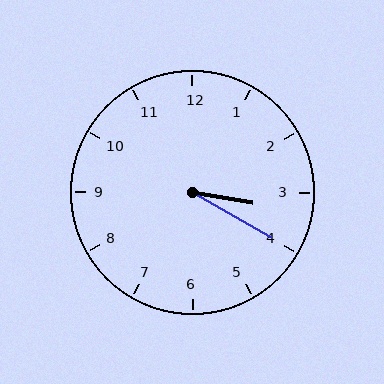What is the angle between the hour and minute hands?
Approximately 20 degrees.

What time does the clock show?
3:20.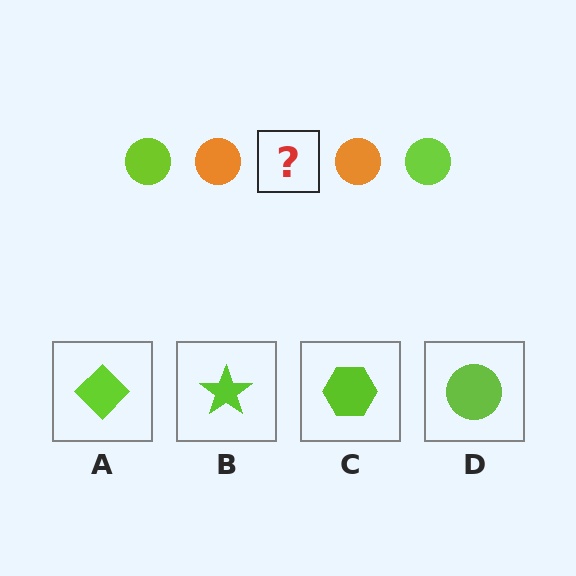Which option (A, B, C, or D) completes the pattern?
D.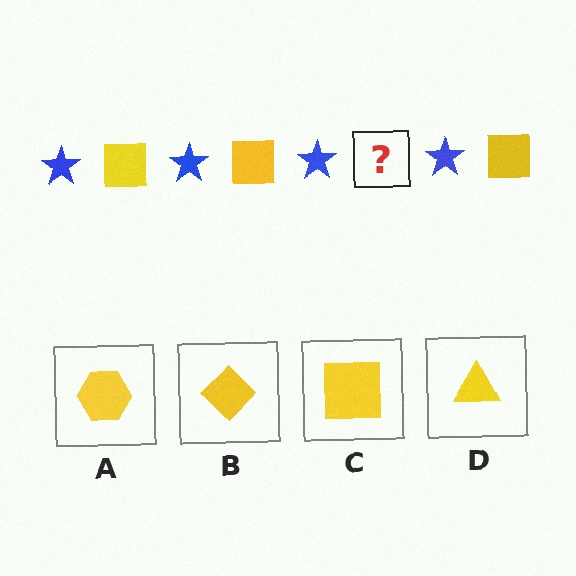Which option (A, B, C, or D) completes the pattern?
C.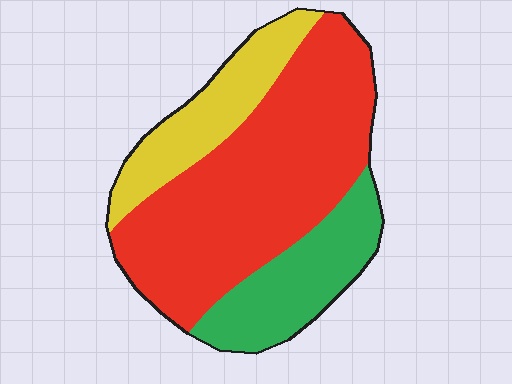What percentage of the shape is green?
Green takes up about one fifth (1/5) of the shape.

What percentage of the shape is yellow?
Yellow covers roughly 20% of the shape.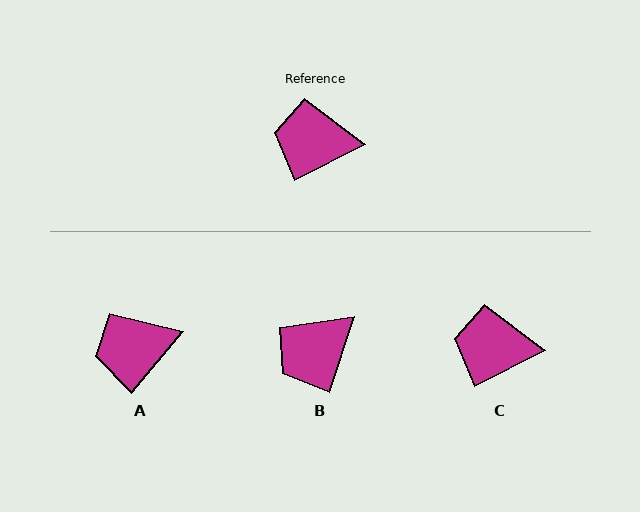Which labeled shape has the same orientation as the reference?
C.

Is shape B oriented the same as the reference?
No, it is off by about 45 degrees.